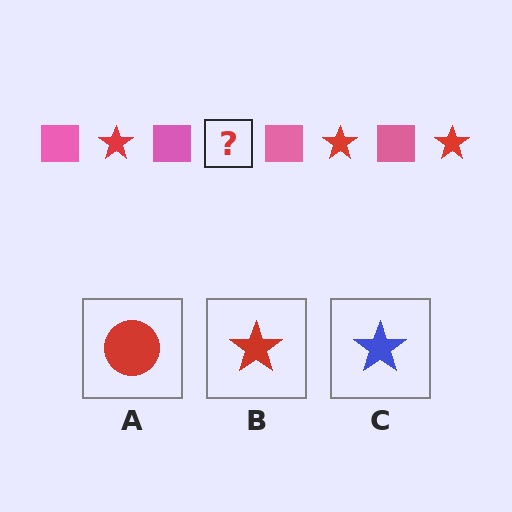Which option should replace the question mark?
Option B.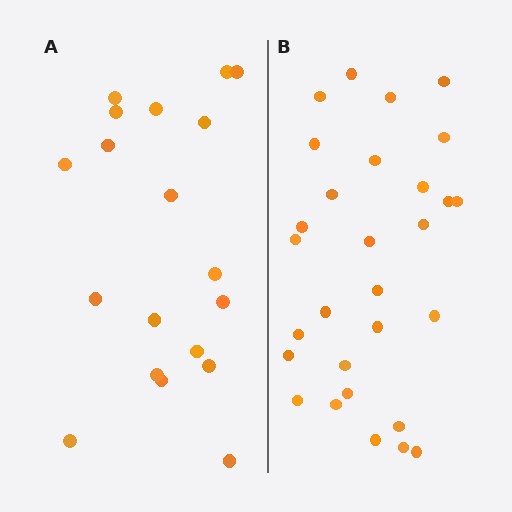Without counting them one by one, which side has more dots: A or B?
Region B (the right region) has more dots.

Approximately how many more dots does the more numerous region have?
Region B has roughly 10 or so more dots than region A.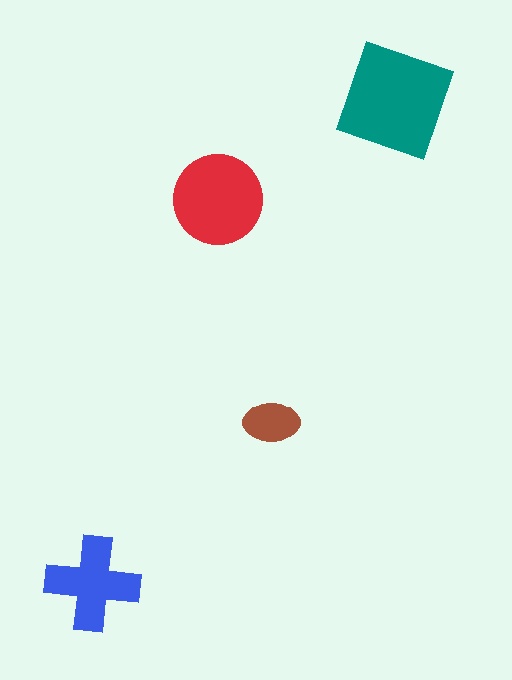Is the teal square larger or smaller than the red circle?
Larger.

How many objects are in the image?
There are 4 objects in the image.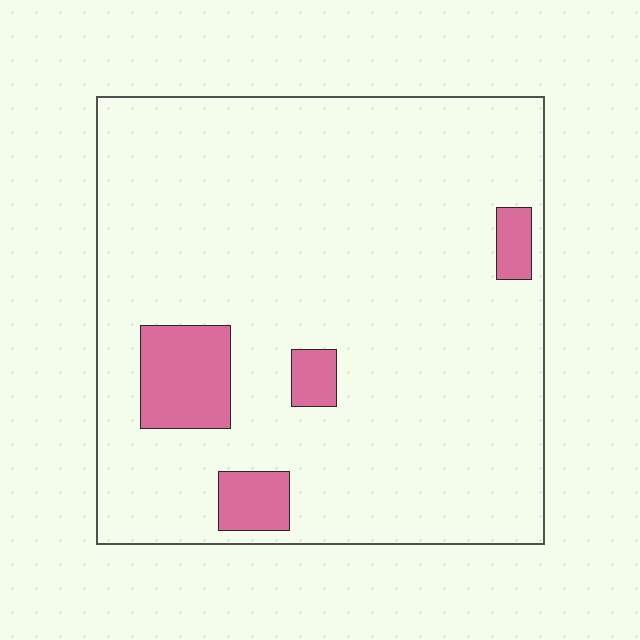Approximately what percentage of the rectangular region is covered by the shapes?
Approximately 10%.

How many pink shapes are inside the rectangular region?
4.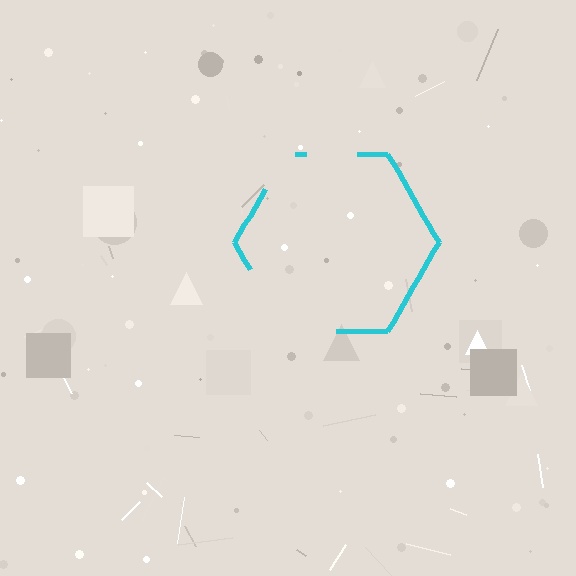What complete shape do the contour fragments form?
The contour fragments form a hexagon.